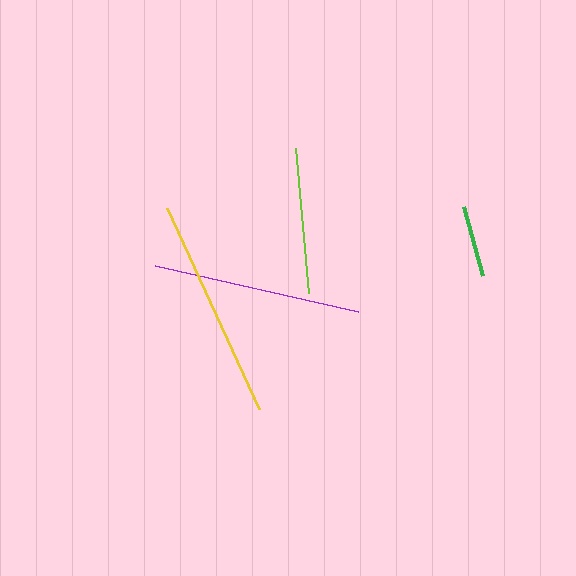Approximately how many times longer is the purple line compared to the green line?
The purple line is approximately 2.9 times the length of the green line.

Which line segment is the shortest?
The green line is the shortest at approximately 72 pixels.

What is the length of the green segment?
The green segment is approximately 72 pixels long.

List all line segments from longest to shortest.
From longest to shortest: yellow, purple, lime, green.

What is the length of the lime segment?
The lime segment is approximately 145 pixels long.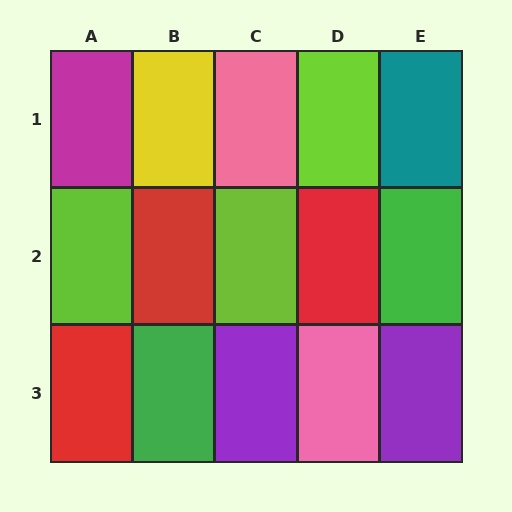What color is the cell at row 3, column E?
Purple.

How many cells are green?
2 cells are green.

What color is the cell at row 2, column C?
Lime.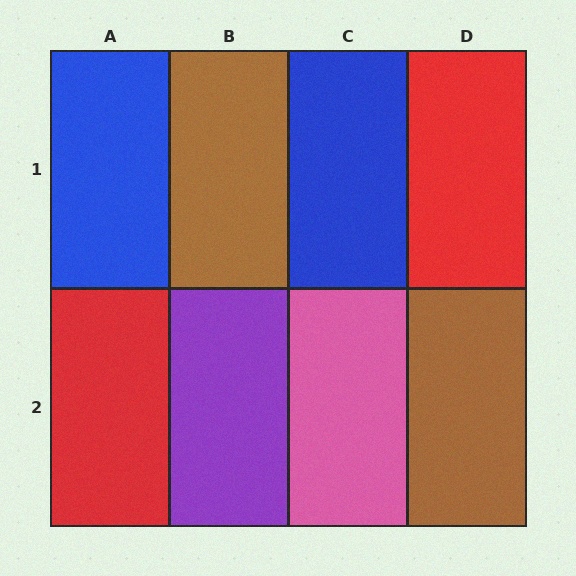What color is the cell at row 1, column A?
Blue.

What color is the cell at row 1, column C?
Blue.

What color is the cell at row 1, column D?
Red.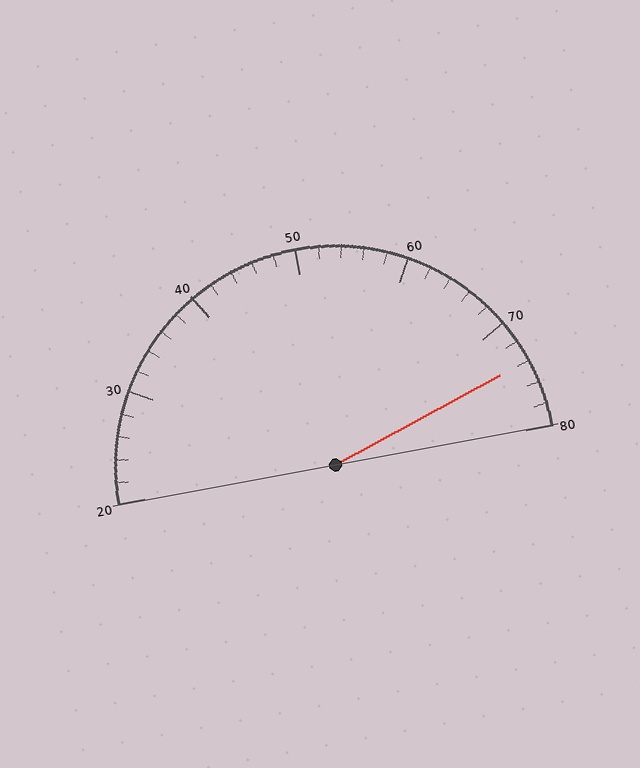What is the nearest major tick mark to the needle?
The nearest major tick mark is 70.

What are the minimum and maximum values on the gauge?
The gauge ranges from 20 to 80.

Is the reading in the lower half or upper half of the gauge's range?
The reading is in the upper half of the range (20 to 80).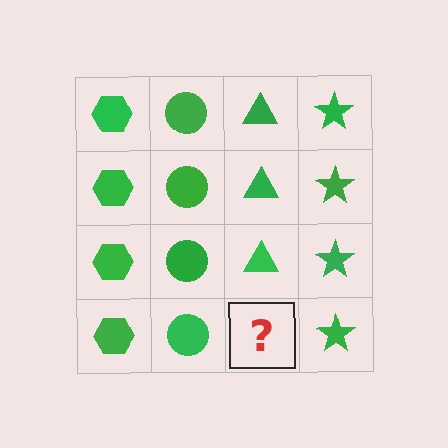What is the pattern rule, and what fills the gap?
The rule is that each column has a consistent shape. The gap should be filled with a green triangle.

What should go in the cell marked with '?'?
The missing cell should contain a green triangle.